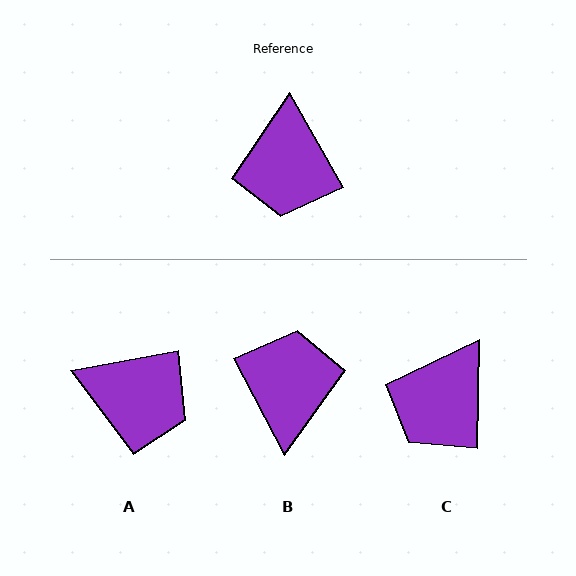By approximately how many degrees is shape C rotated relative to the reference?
Approximately 30 degrees clockwise.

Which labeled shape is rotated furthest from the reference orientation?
B, about 179 degrees away.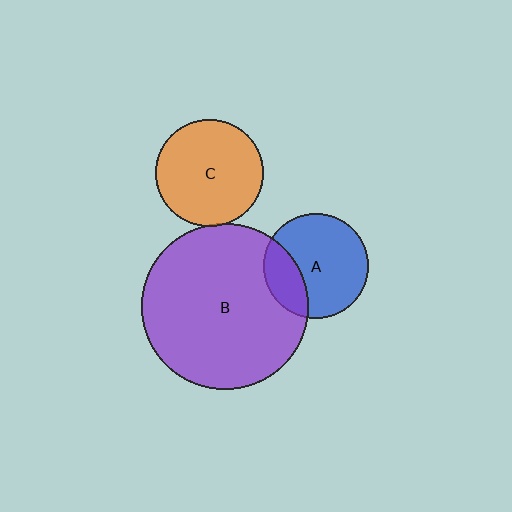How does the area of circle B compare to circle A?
Approximately 2.5 times.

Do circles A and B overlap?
Yes.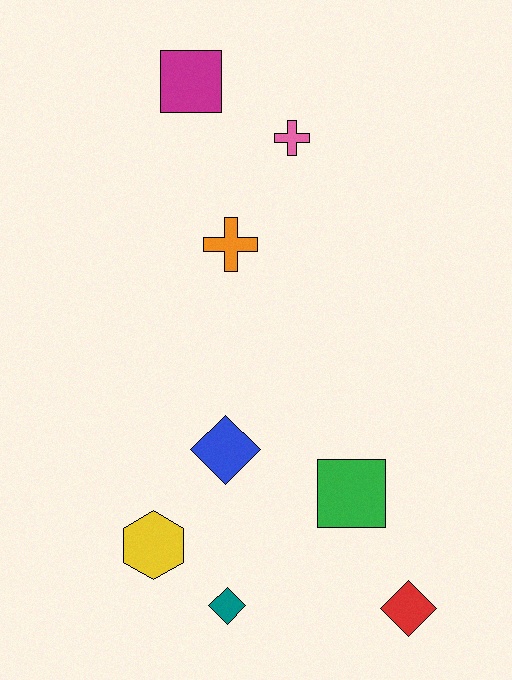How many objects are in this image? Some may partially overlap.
There are 8 objects.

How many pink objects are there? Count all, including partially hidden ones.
There is 1 pink object.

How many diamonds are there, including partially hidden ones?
There are 3 diamonds.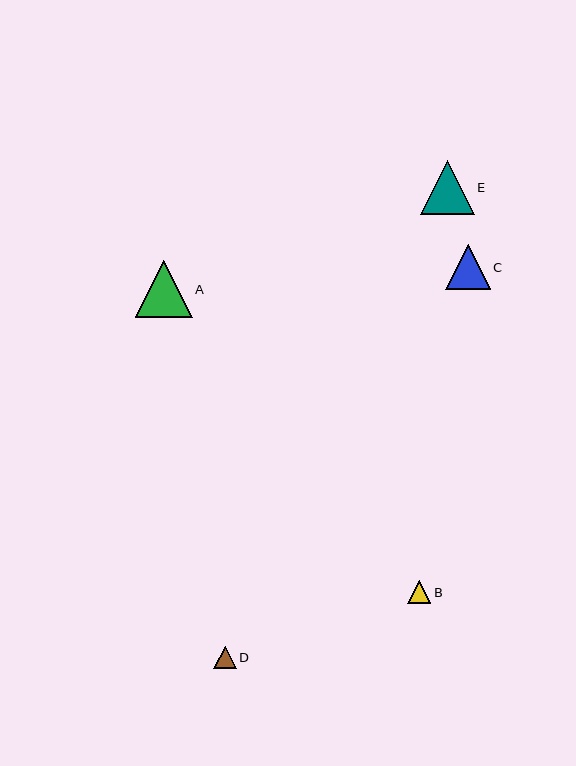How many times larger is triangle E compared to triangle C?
Triangle E is approximately 1.2 times the size of triangle C.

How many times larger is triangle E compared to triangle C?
Triangle E is approximately 1.2 times the size of triangle C.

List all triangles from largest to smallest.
From largest to smallest: A, E, C, B, D.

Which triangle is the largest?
Triangle A is the largest with a size of approximately 57 pixels.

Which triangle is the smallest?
Triangle D is the smallest with a size of approximately 23 pixels.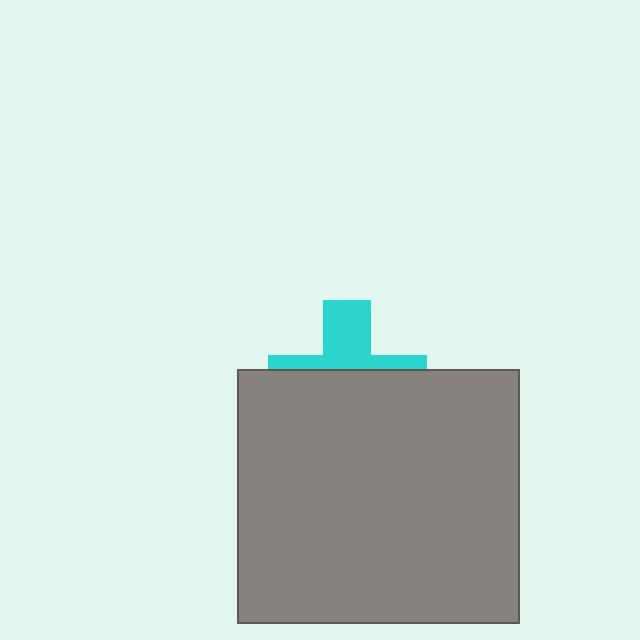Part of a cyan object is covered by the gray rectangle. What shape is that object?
It is a cross.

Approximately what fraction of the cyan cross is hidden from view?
Roughly 62% of the cyan cross is hidden behind the gray rectangle.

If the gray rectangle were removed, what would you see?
You would see the complete cyan cross.